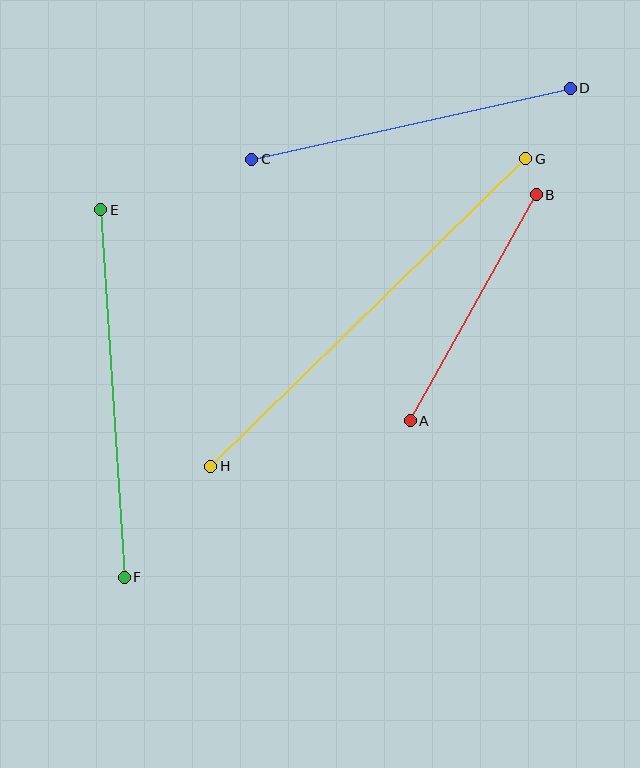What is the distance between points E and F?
The distance is approximately 368 pixels.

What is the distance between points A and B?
The distance is approximately 259 pixels.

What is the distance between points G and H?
The distance is approximately 440 pixels.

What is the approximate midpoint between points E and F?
The midpoint is at approximately (112, 393) pixels.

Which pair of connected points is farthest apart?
Points G and H are farthest apart.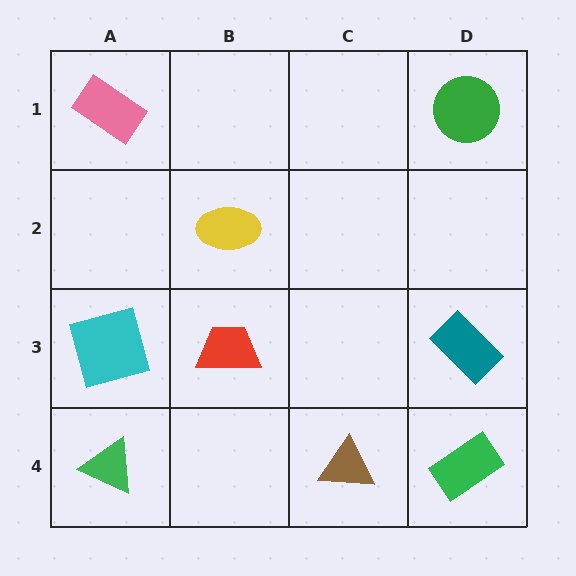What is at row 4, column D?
A green rectangle.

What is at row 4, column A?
A green triangle.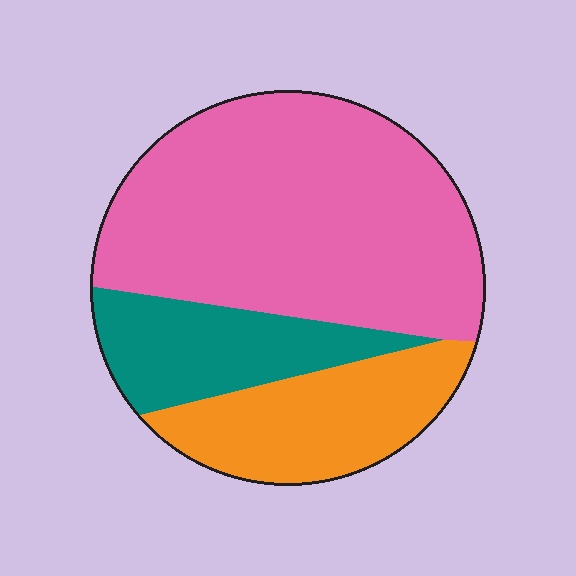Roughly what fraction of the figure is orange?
Orange covers around 25% of the figure.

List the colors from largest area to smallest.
From largest to smallest: pink, orange, teal.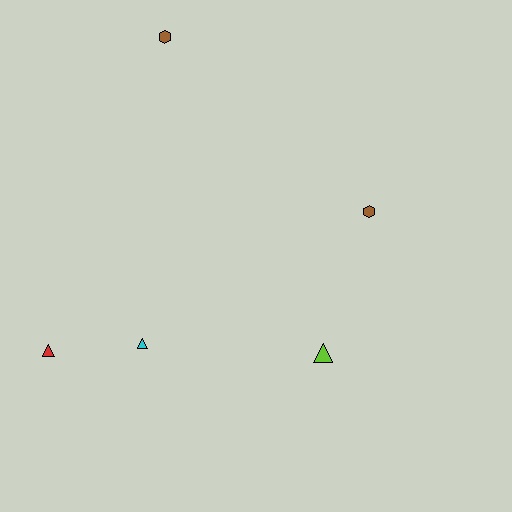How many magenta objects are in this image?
There are no magenta objects.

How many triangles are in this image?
There are 3 triangles.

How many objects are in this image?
There are 5 objects.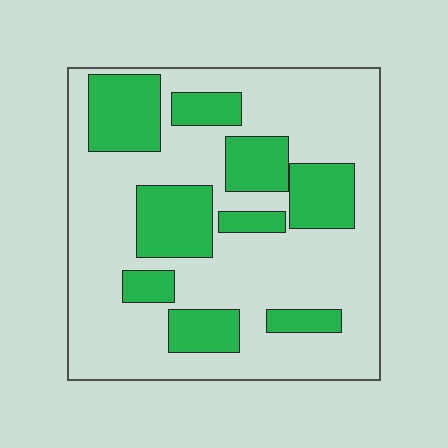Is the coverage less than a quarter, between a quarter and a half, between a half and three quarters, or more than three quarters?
Between a quarter and a half.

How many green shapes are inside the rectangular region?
9.